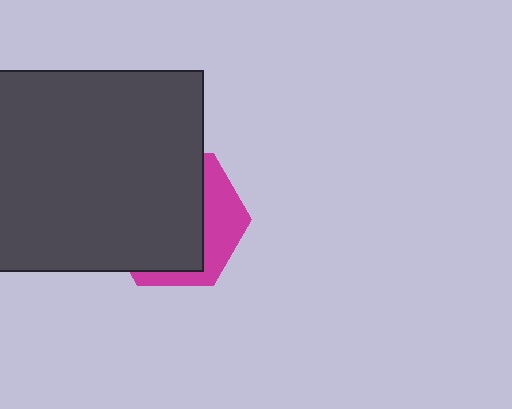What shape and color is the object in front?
The object in front is a dark gray rectangle.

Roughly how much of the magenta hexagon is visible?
A small part of it is visible (roughly 32%).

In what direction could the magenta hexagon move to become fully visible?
The magenta hexagon could move toward the lower-right. That would shift it out from behind the dark gray rectangle entirely.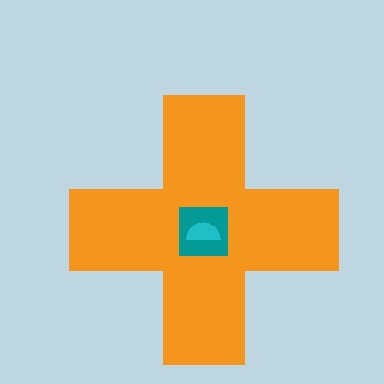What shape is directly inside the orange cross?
The teal square.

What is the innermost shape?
The cyan semicircle.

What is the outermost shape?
The orange cross.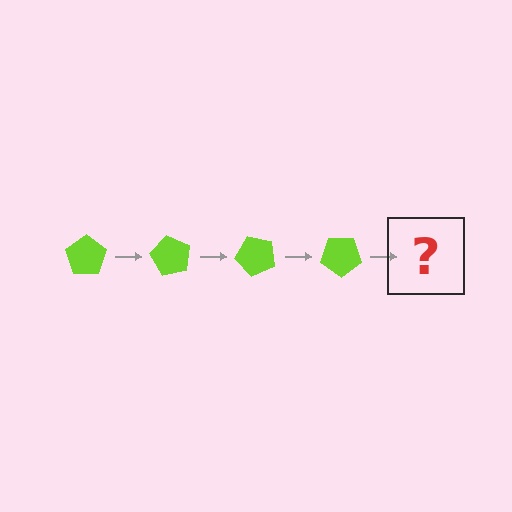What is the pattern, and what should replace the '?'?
The pattern is that the pentagon rotates 60 degrees each step. The '?' should be a lime pentagon rotated 240 degrees.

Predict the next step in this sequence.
The next step is a lime pentagon rotated 240 degrees.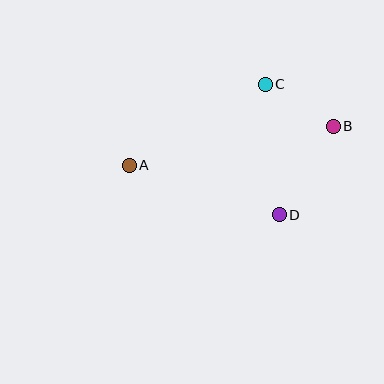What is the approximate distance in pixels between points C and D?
The distance between C and D is approximately 131 pixels.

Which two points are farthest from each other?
Points A and B are farthest from each other.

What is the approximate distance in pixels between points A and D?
The distance between A and D is approximately 158 pixels.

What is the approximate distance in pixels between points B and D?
The distance between B and D is approximately 104 pixels.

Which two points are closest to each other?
Points B and C are closest to each other.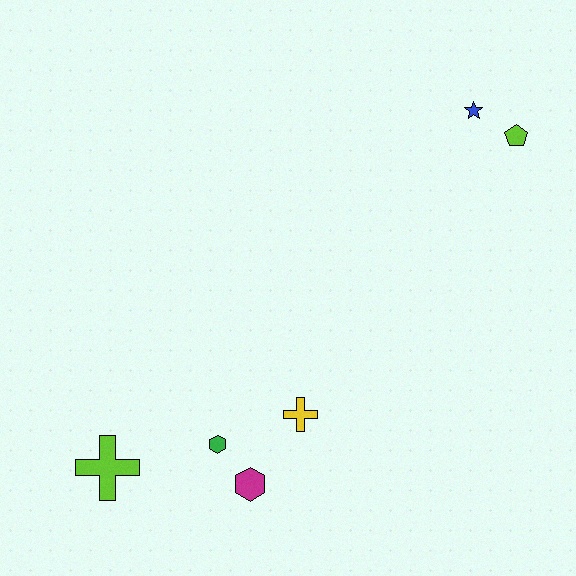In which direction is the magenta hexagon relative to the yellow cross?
The magenta hexagon is below the yellow cross.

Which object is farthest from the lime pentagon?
The lime cross is farthest from the lime pentagon.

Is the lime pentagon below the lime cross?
No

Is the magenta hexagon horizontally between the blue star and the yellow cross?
No